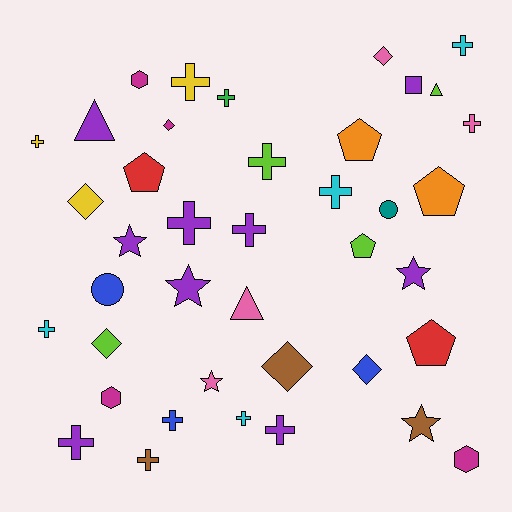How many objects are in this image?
There are 40 objects.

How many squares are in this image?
There is 1 square.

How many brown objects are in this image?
There are 3 brown objects.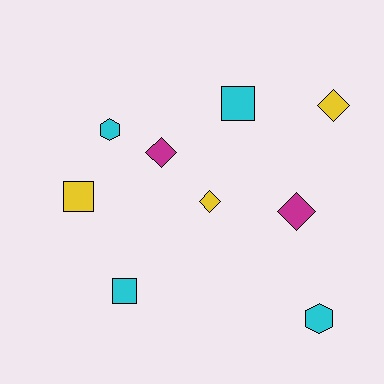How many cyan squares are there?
There are 2 cyan squares.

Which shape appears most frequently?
Diamond, with 4 objects.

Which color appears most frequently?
Cyan, with 4 objects.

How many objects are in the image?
There are 9 objects.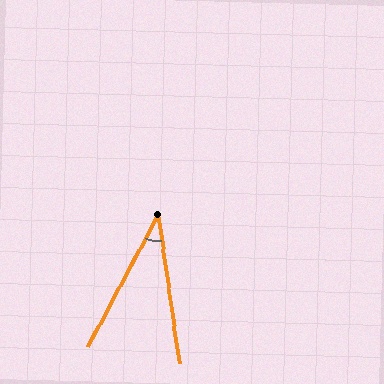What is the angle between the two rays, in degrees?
Approximately 36 degrees.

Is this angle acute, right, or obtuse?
It is acute.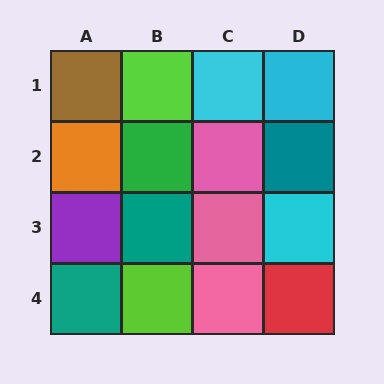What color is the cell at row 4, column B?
Lime.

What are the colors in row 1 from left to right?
Brown, lime, cyan, cyan.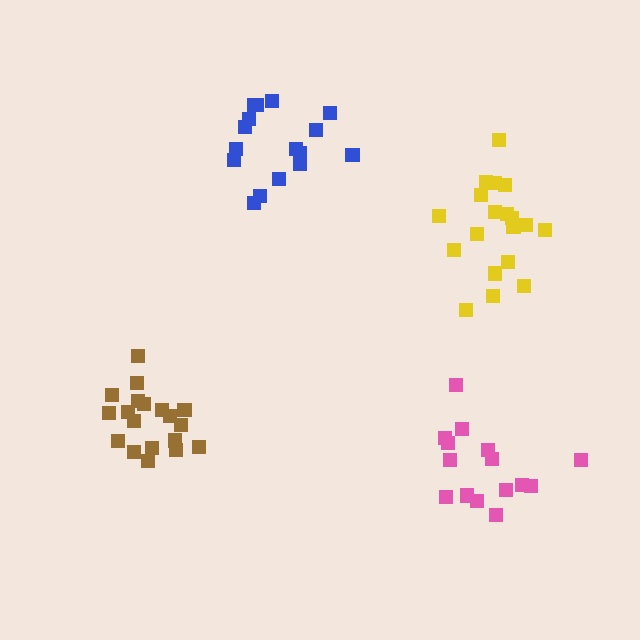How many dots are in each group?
Group 1: 15 dots, Group 2: 19 dots, Group 3: 19 dots, Group 4: 16 dots (69 total).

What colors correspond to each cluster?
The clusters are colored: pink, brown, yellow, blue.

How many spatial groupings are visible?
There are 4 spatial groupings.